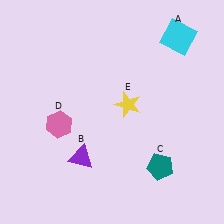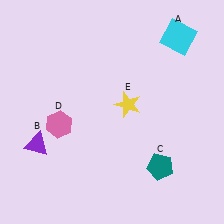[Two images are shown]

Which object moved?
The purple triangle (B) moved left.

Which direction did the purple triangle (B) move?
The purple triangle (B) moved left.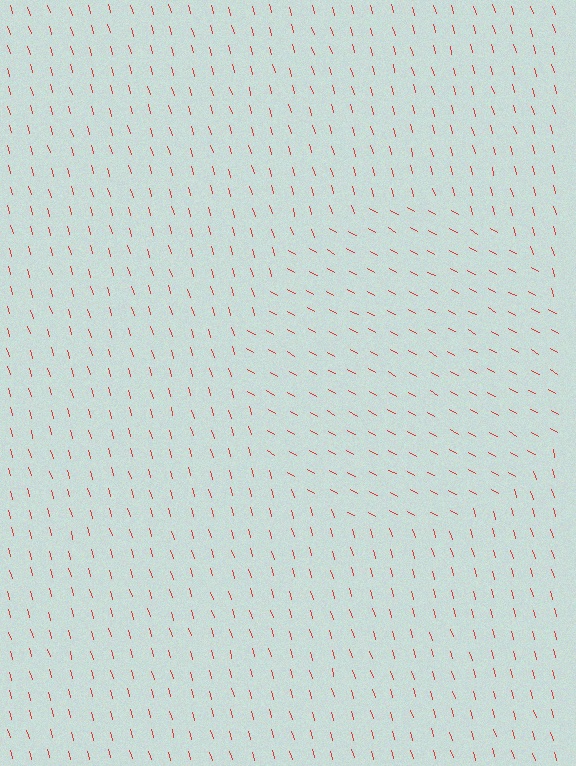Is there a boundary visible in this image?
Yes, there is a texture boundary formed by a change in line orientation.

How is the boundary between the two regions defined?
The boundary is defined purely by a change in line orientation (approximately 45 degrees difference). All lines are the same color and thickness.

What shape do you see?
I see a circle.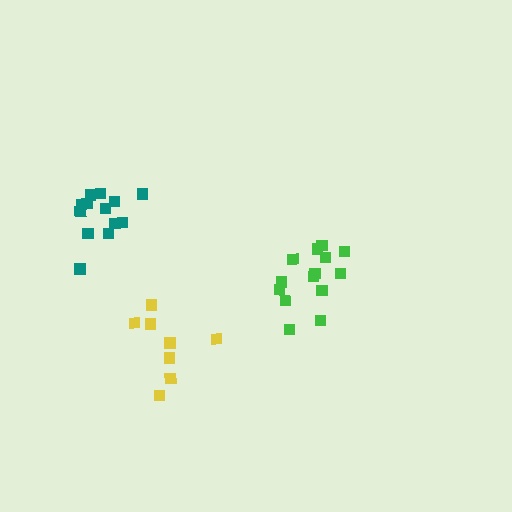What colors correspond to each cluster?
The clusters are colored: yellow, teal, green.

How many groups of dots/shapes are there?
There are 3 groups.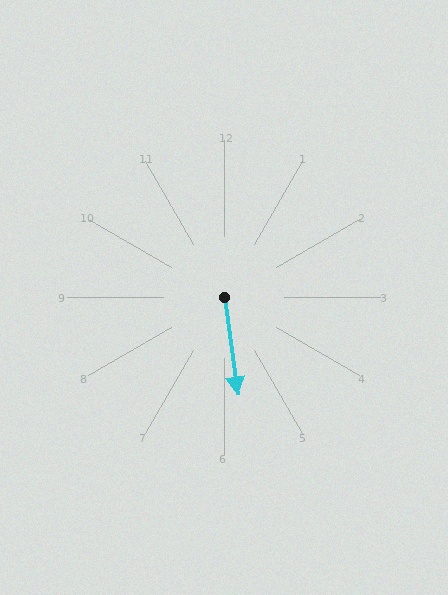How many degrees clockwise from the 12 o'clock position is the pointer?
Approximately 172 degrees.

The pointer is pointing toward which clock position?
Roughly 6 o'clock.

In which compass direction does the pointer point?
South.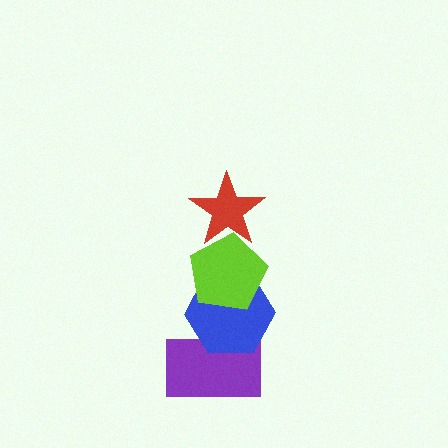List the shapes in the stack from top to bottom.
From top to bottom: the red star, the lime pentagon, the blue hexagon, the purple rectangle.